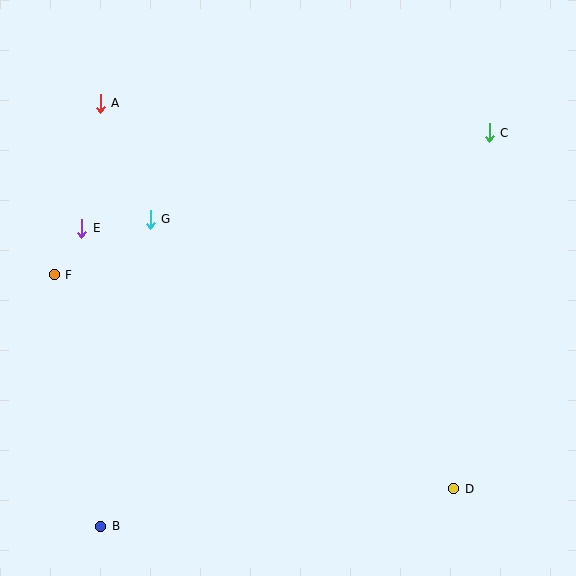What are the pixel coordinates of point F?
Point F is at (54, 275).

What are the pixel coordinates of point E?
Point E is at (82, 228).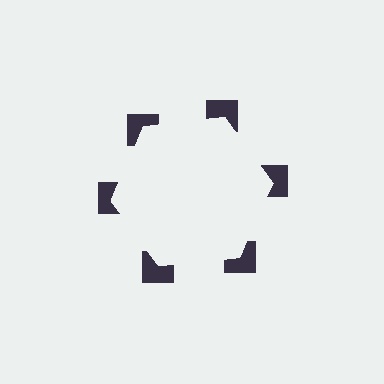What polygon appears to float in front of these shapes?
An illusory hexagon — its edges are inferred from the aligned wedge cuts in the notched squares, not physically drawn.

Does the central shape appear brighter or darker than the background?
It typically appears slightly brighter than the background, even though no actual brightness change is drawn.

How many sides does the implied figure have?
6 sides.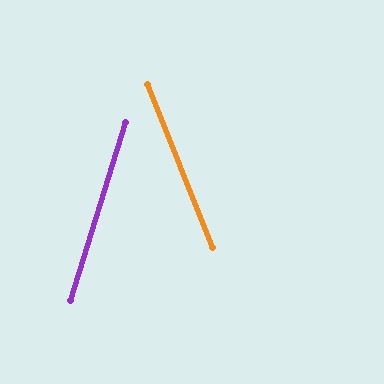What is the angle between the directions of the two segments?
Approximately 39 degrees.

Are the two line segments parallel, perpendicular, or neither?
Neither parallel nor perpendicular — they differ by about 39°.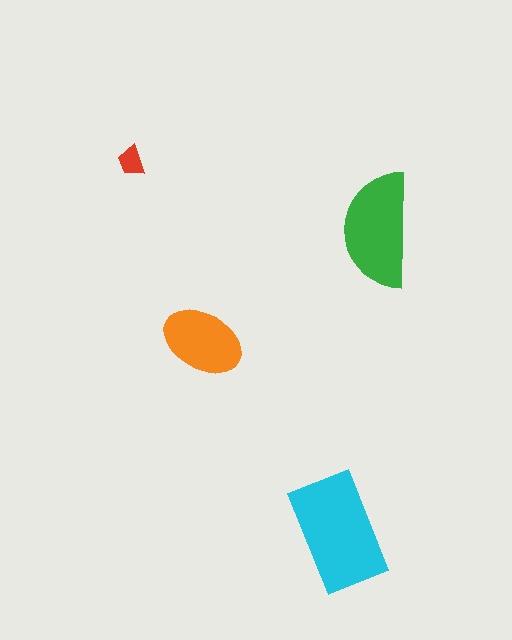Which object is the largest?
The cyan rectangle.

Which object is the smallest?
The red trapezoid.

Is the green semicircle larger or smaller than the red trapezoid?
Larger.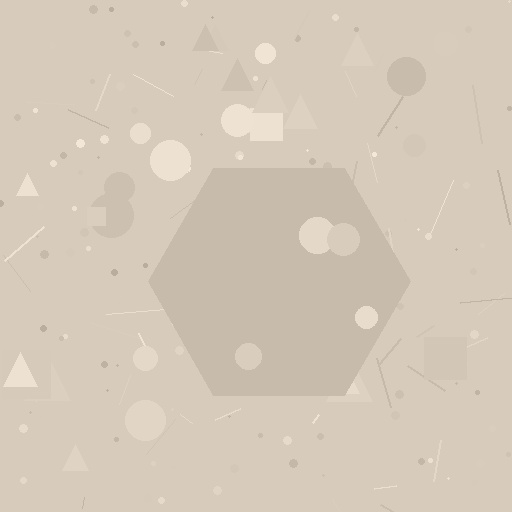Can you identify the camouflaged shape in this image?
The camouflaged shape is a hexagon.